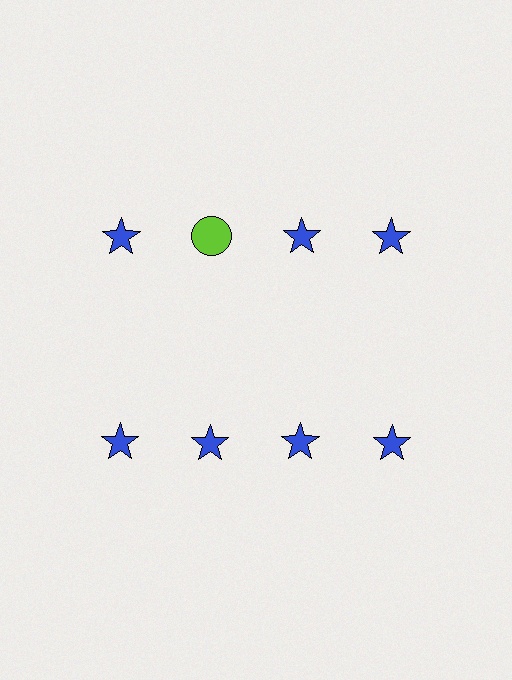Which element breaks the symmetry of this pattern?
The lime circle in the top row, second from left column breaks the symmetry. All other shapes are blue stars.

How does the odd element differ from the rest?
It differs in both color (lime instead of blue) and shape (circle instead of star).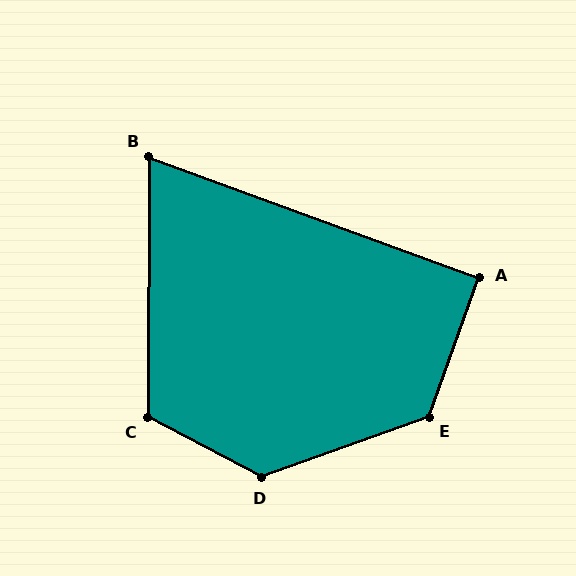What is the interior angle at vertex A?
Approximately 90 degrees (approximately right).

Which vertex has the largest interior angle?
D, at approximately 133 degrees.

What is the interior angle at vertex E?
Approximately 129 degrees (obtuse).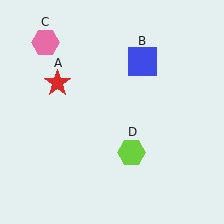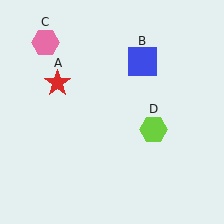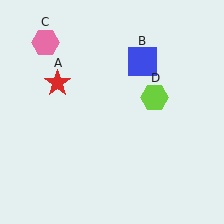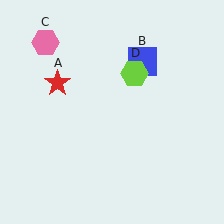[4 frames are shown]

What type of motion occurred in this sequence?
The lime hexagon (object D) rotated counterclockwise around the center of the scene.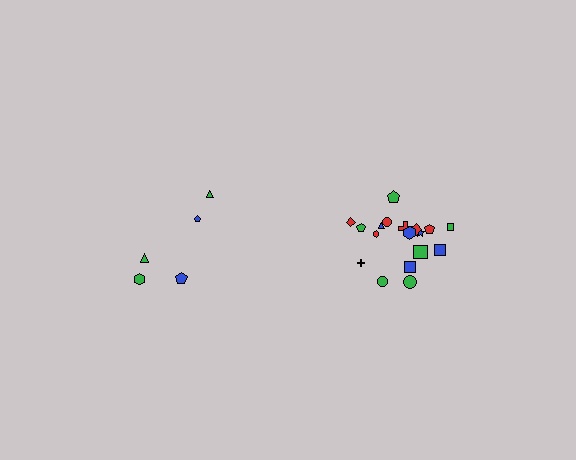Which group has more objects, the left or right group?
The right group.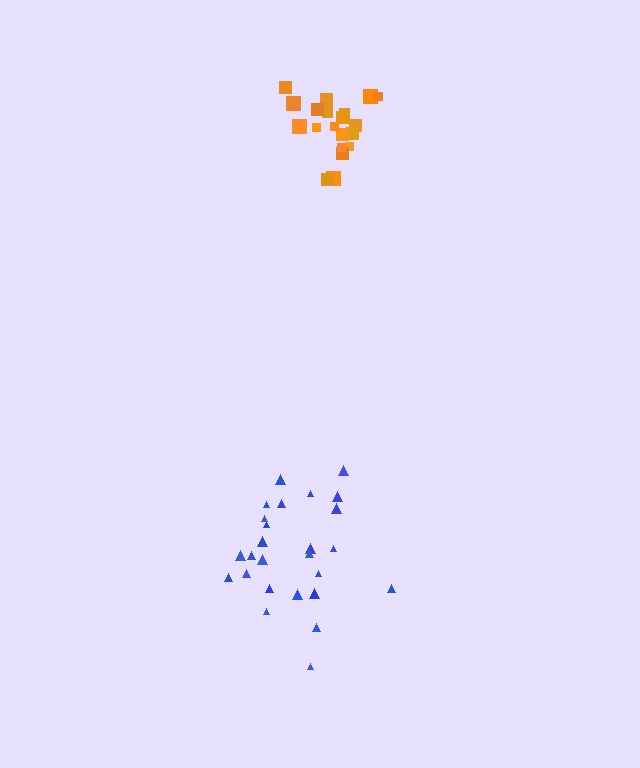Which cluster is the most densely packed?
Orange.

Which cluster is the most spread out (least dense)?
Blue.